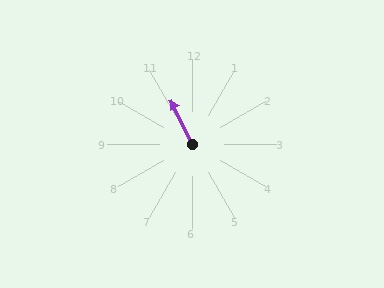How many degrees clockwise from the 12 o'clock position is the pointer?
Approximately 334 degrees.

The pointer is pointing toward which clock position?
Roughly 11 o'clock.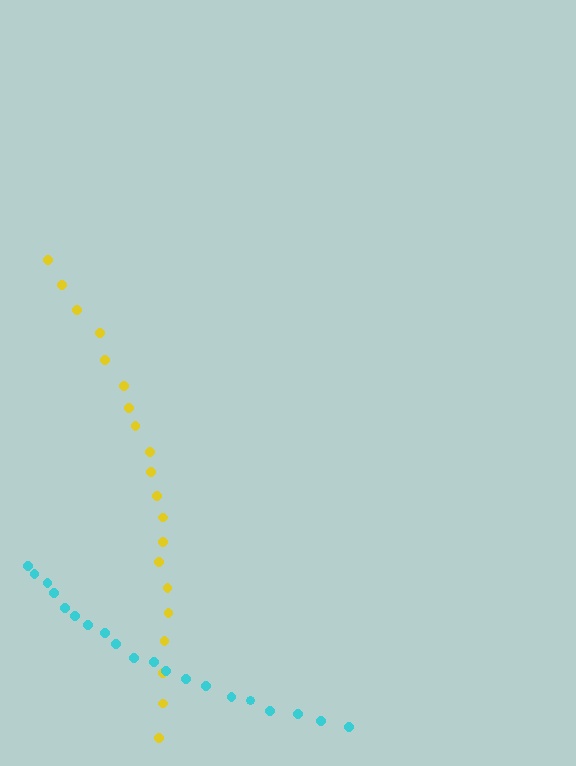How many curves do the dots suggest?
There are 2 distinct paths.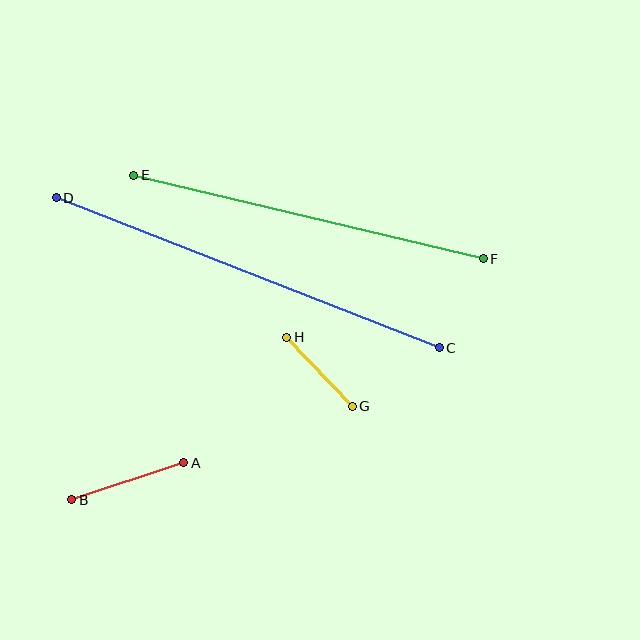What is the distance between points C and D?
The distance is approximately 411 pixels.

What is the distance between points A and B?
The distance is approximately 118 pixels.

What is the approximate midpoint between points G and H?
The midpoint is at approximately (320, 372) pixels.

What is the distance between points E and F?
The distance is approximately 360 pixels.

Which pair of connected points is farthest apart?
Points C and D are farthest apart.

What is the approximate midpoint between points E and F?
The midpoint is at approximately (309, 217) pixels.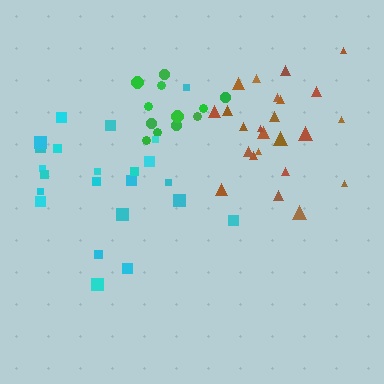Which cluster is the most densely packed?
Green.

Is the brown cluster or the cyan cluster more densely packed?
Brown.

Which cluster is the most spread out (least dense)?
Cyan.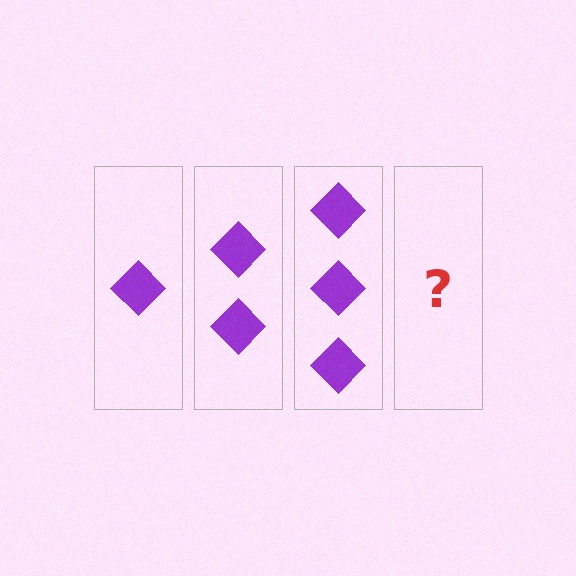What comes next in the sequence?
The next element should be 4 diamonds.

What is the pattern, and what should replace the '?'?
The pattern is that each step adds one more diamond. The '?' should be 4 diamonds.